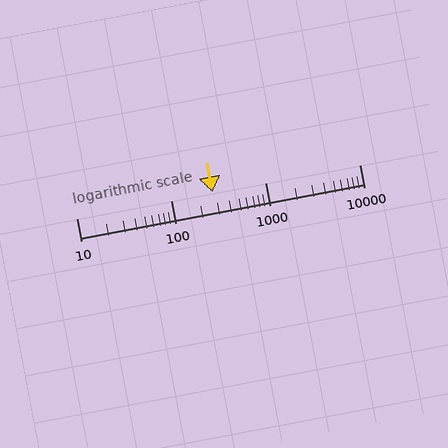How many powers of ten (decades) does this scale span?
The scale spans 3 decades, from 10 to 10000.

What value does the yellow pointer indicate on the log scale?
The pointer indicates approximately 280.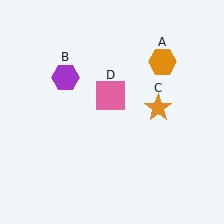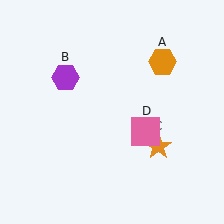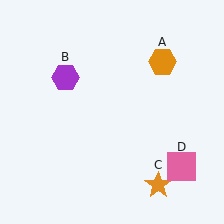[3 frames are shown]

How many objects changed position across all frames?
2 objects changed position: orange star (object C), pink square (object D).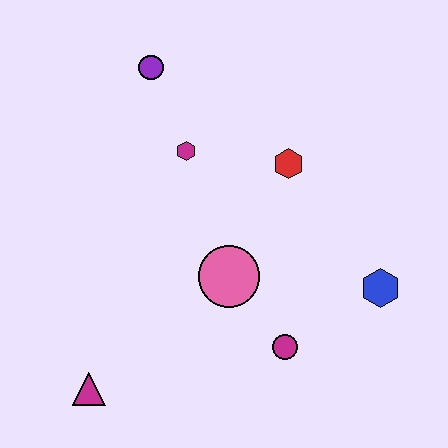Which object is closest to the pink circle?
The magenta circle is closest to the pink circle.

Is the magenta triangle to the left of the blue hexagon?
Yes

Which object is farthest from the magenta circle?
The purple circle is farthest from the magenta circle.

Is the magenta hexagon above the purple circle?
No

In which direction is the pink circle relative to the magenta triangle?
The pink circle is to the right of the magenta triangle.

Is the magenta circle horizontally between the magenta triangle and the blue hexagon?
Yes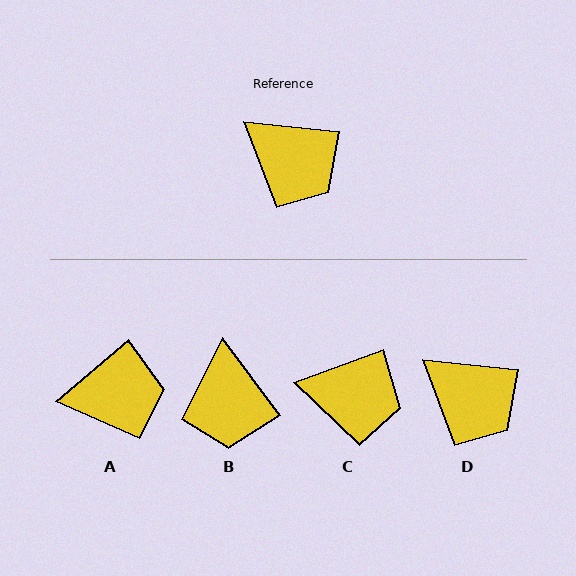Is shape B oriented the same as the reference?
No, it is off by about 47 degrees.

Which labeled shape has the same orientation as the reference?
D.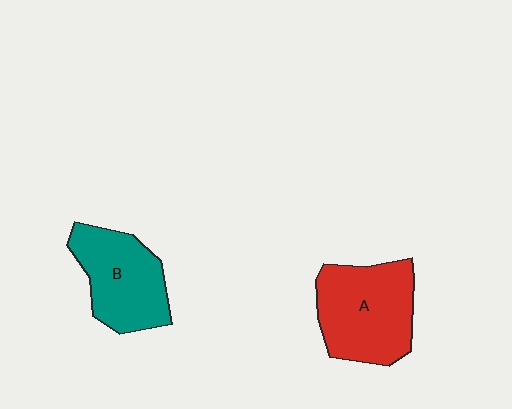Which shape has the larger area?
Shape A (red).